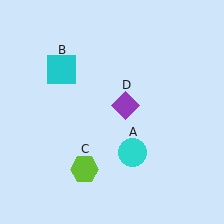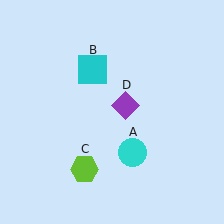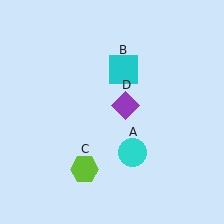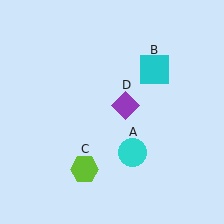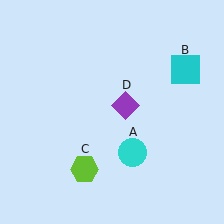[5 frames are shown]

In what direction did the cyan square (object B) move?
The cyan square (object B) moved right.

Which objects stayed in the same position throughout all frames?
Cyan circle (object A) and lime hexagon (object C) and purple diamond (object D) remained stationary.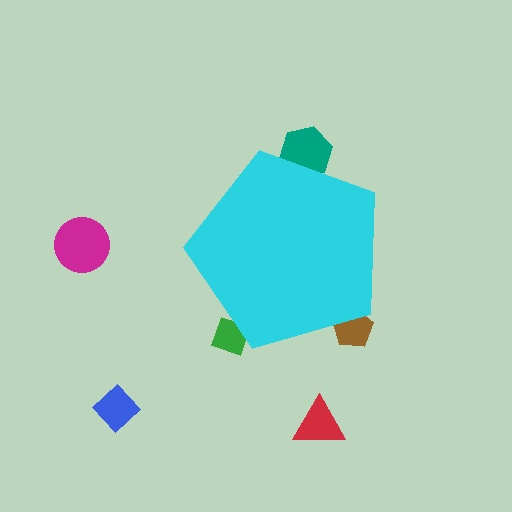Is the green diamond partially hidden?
Yes, the green diamond is partially hidden behind the cyan pentagon.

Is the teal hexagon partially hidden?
Yes, the teal hexagon is partially hidden behind the cyan pentagon.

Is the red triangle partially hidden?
No, the red triangle is fully visible.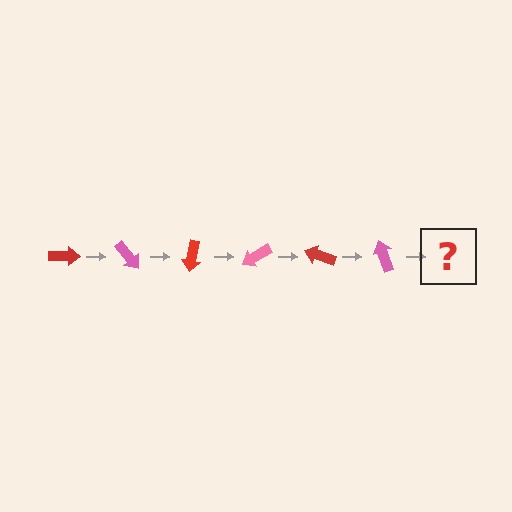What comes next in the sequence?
The next element should be a red arrow, rotated 300 degrees from the start.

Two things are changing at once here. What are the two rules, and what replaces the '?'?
The two rules are that it rotates 50 degrees each step and the color cycles through red and pink. The '?' should be a red arrow, rotated 300 degrees from the start.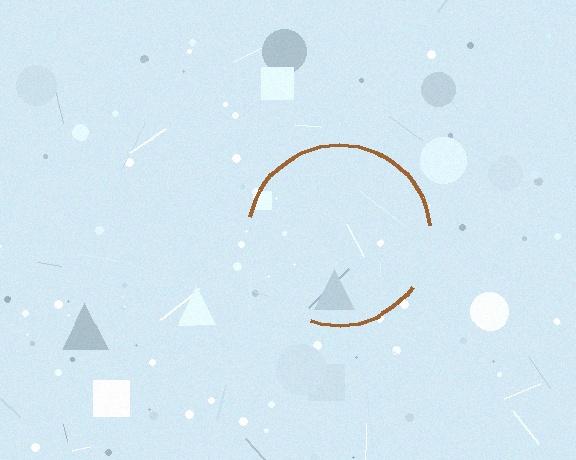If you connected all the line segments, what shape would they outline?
They would outline a circle.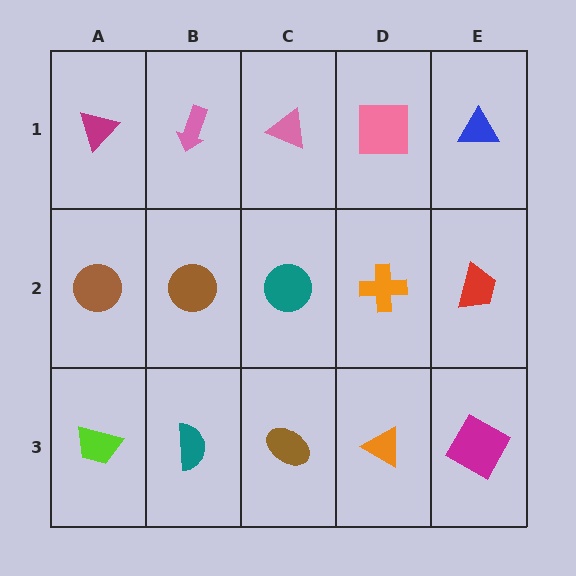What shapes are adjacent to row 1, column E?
A red trapezoid (row 2, column E), a pink square (row 1, column D).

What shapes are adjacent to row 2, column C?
A pink triangle (row 1, column C), a brown ellipse (row 3, column C), a brown circle (row 2, column B), an orange cross (row 2, column D).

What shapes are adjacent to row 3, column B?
A brown circle (row 2, column B), a lime trapezoid (row 3, column A), a brown ellipse (row 3, column C).